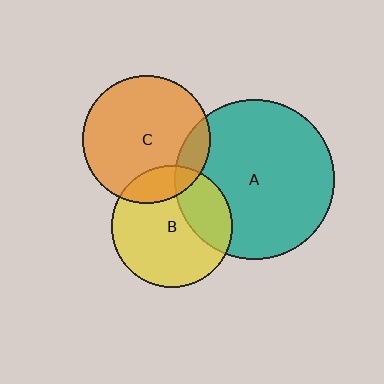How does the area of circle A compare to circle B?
Approximately 1.7 times.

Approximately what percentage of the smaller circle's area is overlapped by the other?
Approximately 30%.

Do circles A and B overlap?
Yes.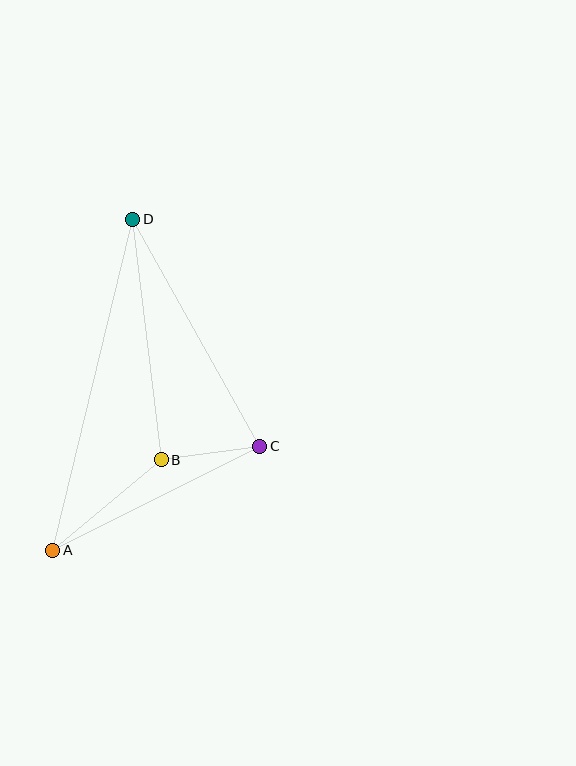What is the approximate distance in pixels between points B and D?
The distance between B and D is approximately 242 pixels.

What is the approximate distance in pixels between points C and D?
The distance between C and D is approximately 260 pixels.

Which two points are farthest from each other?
Points A and D are farthest from each other.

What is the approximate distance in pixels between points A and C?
The distance between A and C is approximately 232 pixels.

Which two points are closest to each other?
Points B and C are closest to each other.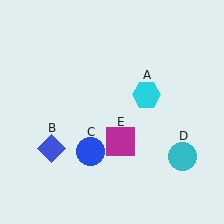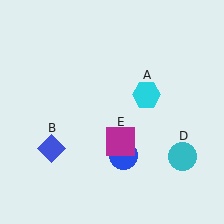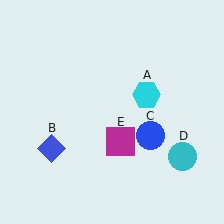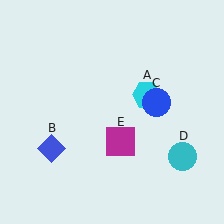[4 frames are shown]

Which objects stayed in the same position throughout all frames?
Cyan hexagon (object A) and blue diamond (object B) and cyan circle (object D) and magenta square (object E) remained stationary.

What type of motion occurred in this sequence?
The blue circle (object C) rotated counterclockwise around the center of the scene.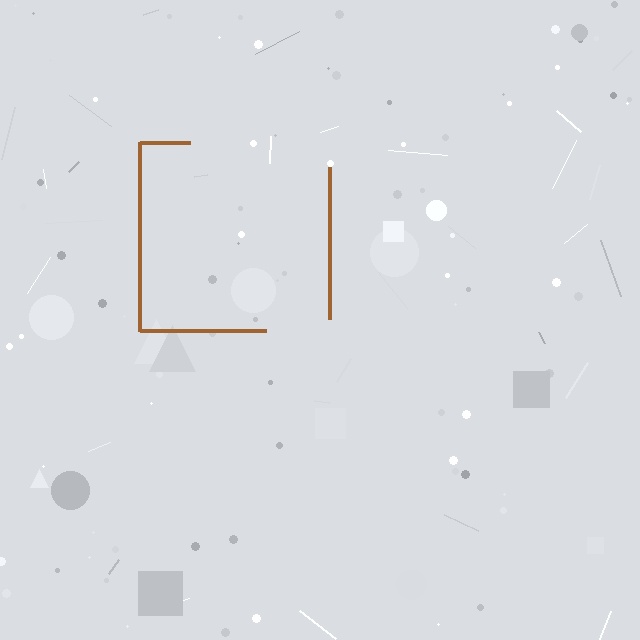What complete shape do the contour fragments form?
The contour fragments form a square.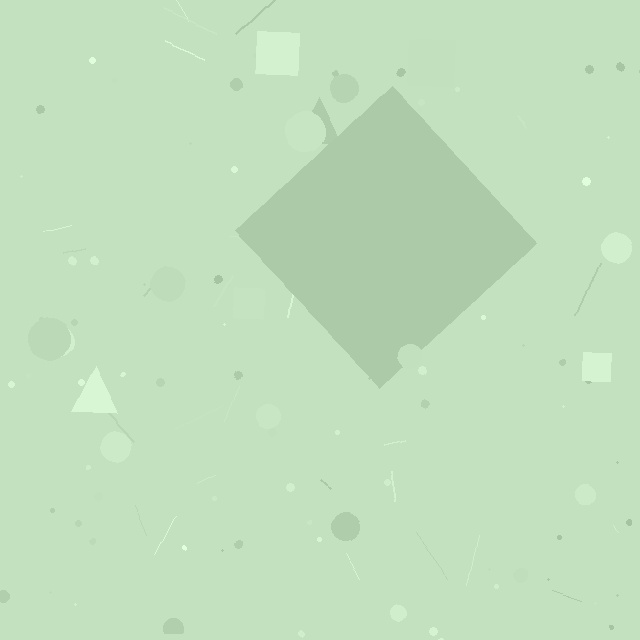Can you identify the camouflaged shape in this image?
The camouflaged shape is a diamond.